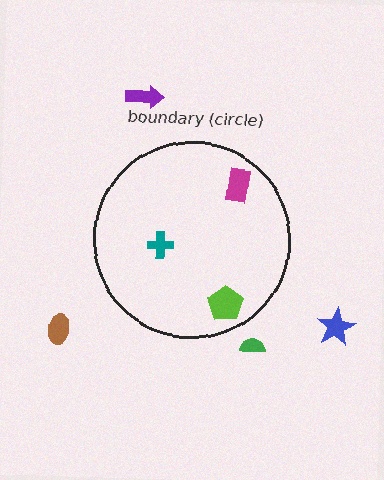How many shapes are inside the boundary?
3 inside, 4 outside.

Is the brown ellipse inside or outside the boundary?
Outside.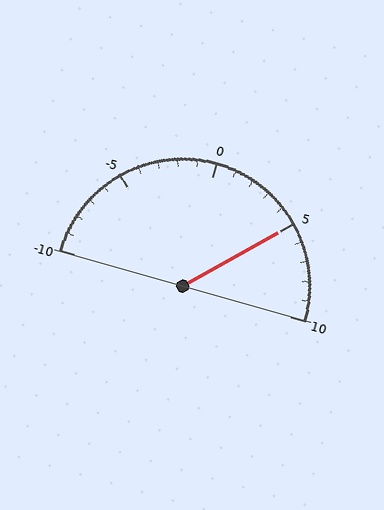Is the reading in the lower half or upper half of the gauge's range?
The reading is in the upper half of the range (-10 to 10).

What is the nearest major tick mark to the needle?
The nearest major tick mark is 5.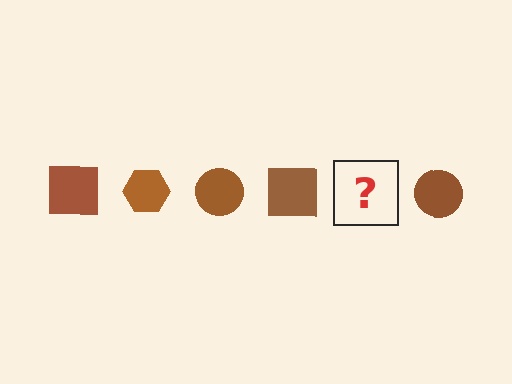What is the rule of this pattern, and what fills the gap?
The rule is that the pattern cycles through square, hexagon, circle shapes in brown. The gap should be filled with a brown hexagon.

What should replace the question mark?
The question mark should be replaced with a brown hexagon.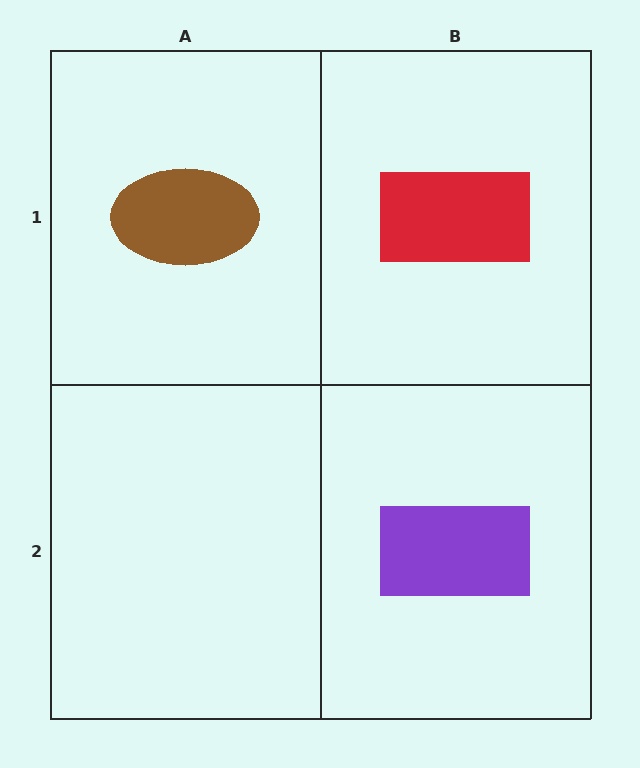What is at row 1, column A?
A brown ellipse.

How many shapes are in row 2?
1 shape.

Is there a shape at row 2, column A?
No, that cell is empty.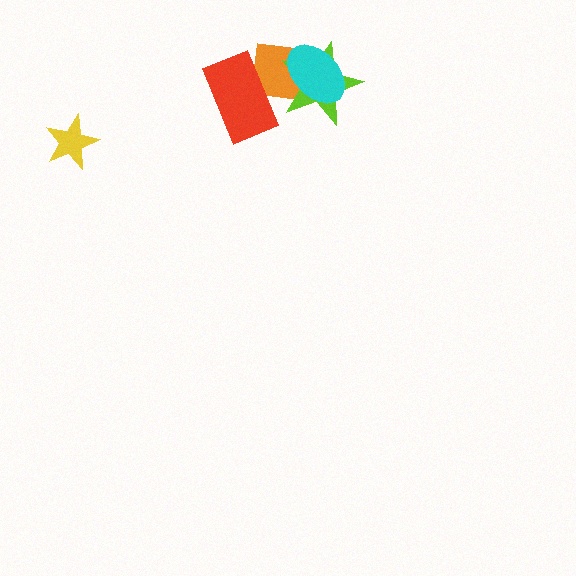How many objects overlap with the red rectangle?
1 object overlaps with the red rectangle.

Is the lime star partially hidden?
Yes, it is partially covered by another shape.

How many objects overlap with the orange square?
3 objects overlap with the orange square.